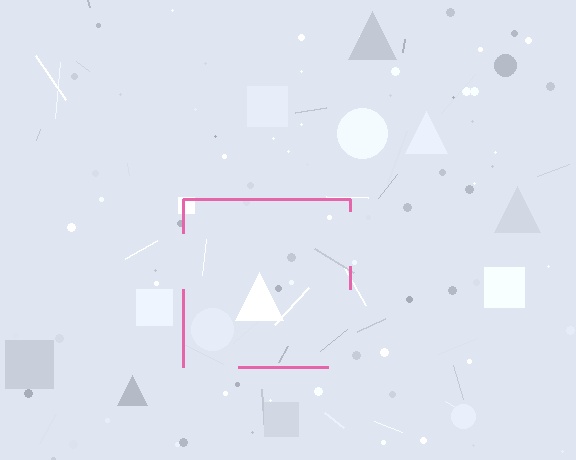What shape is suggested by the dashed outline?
The dashed outline suggests a square.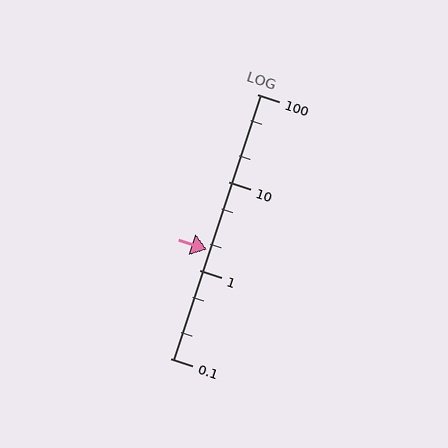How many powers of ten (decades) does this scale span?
The scale spans 3 decades, from 0.1 to 100.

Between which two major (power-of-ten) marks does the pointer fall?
The pointer is between 1 and 10.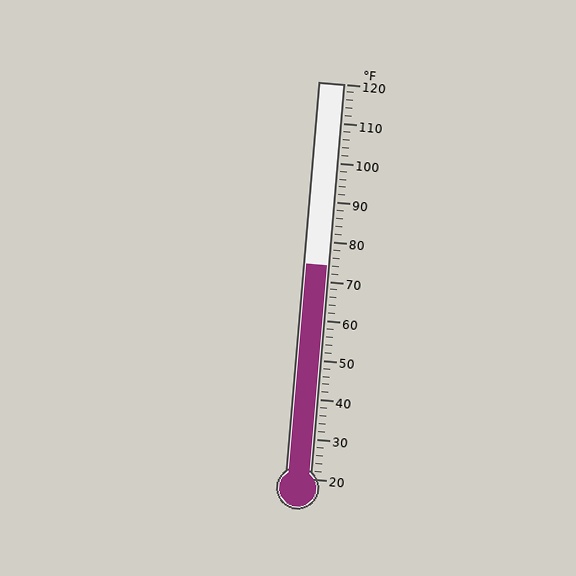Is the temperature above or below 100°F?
The temperature is below 100°F.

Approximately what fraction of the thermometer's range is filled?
The thermometer is filled to approximately 55% of its range.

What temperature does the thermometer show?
The thermometer shows approximately 74°F.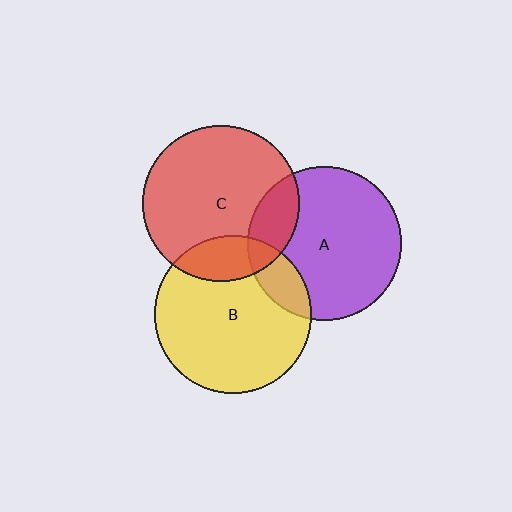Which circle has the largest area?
Circle B (yellow).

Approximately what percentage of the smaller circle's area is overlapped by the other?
Approximately 20%.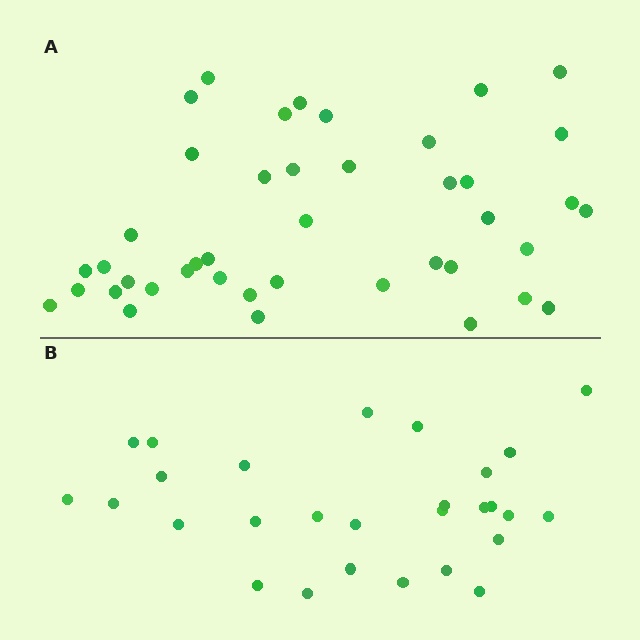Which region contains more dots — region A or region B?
Region A (the top region) has more dots.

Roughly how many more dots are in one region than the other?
Region A has approximately 15 more dots than region B.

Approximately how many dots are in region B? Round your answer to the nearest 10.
About 30 dots. (The exact count is 28, which rounds to 30.)